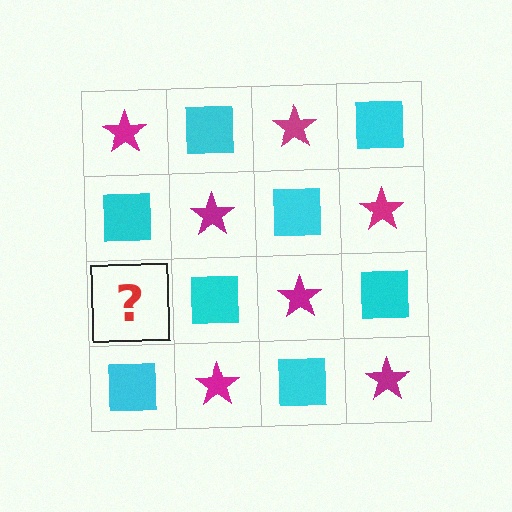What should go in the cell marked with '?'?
The missing cell should contain a magenta star.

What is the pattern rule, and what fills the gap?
The rule is that it alternates magenta star and cyan square in a checkerboard pattern. The gap should be filled with a magenta star.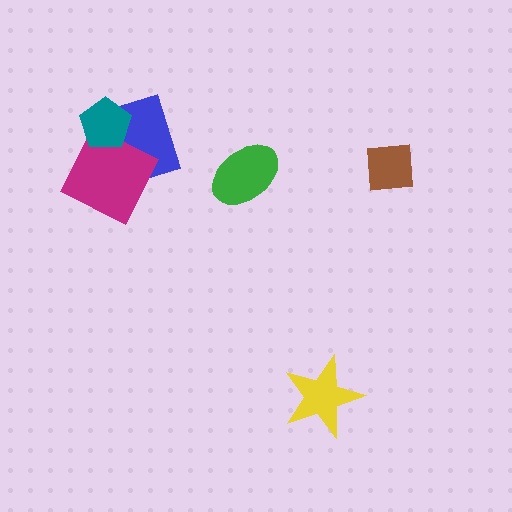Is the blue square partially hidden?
Yes, it is partially covered by another shape.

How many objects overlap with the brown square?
0 objects overlap with the brown square.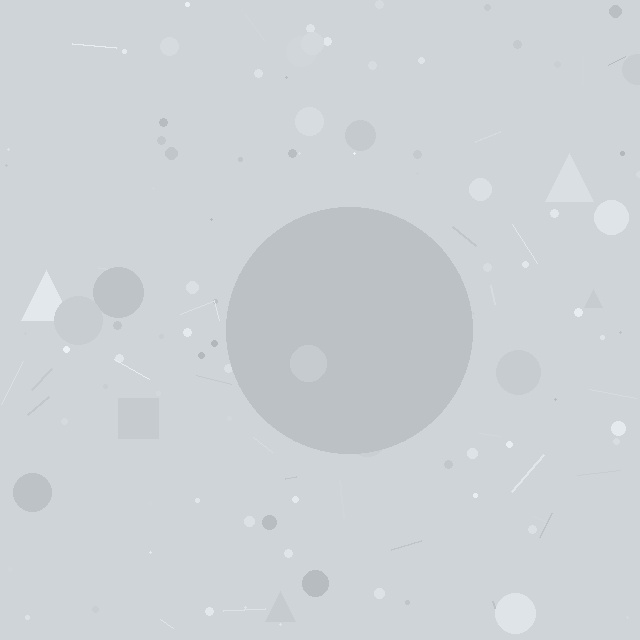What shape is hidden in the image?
A circle is hidden in the image.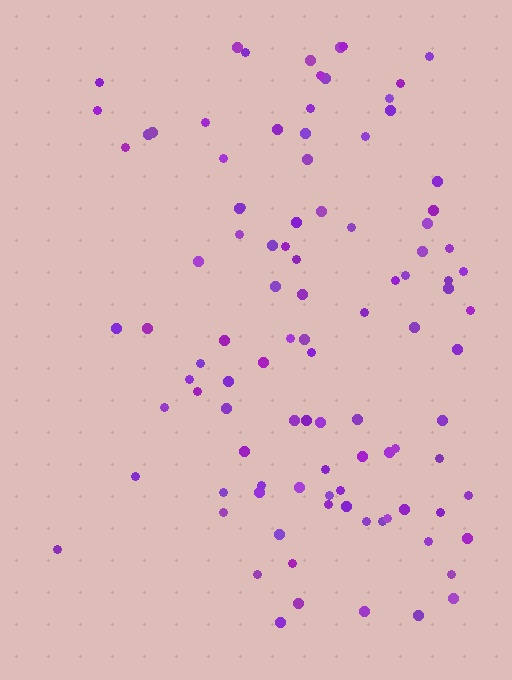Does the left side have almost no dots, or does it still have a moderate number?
Still a moderate number, just noticeably fewer than the right.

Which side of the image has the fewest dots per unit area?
The left.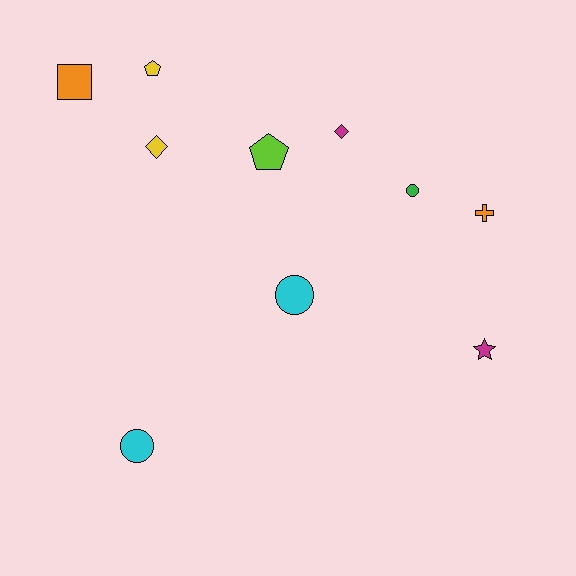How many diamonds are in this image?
There are 2 diamonds.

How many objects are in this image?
There are 10 objects.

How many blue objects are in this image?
There are no blue objects.